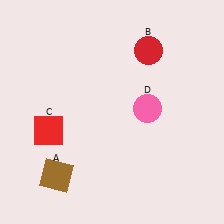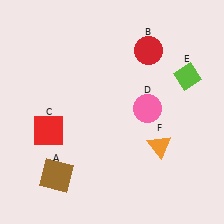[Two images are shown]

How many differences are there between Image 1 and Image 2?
There are 2 differences between the two images.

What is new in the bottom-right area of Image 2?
An orange triangle (F) was added in the bottom-right area of Image 2.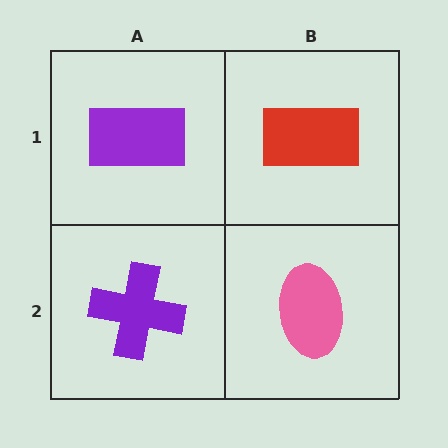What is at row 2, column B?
A pink ellipse.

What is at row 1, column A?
A purple rectangle.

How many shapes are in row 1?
2 shapes.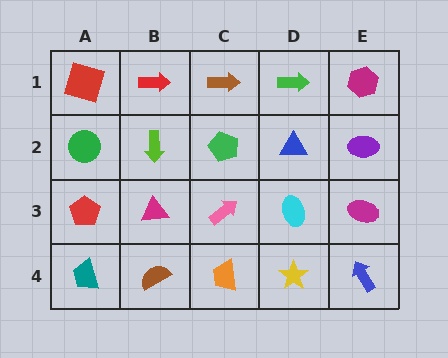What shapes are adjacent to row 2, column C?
A brown arrow (row 1, column C), a pink arrow (row 3, column C), a lime arrow (row 2, column B), a blue triangle (row 2, column D).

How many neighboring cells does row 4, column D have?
3.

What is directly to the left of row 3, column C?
A magenta triangle.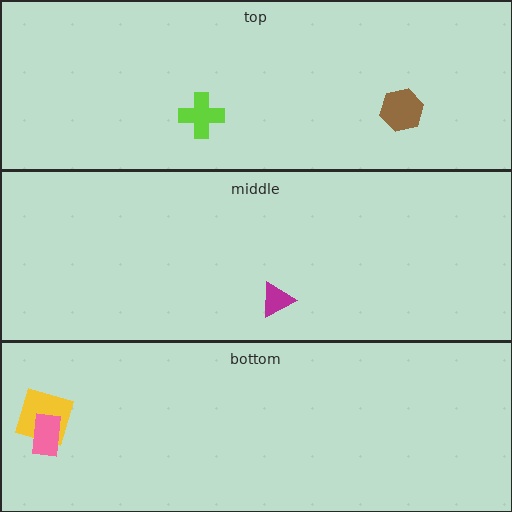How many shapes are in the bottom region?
2.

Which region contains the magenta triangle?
The middle region.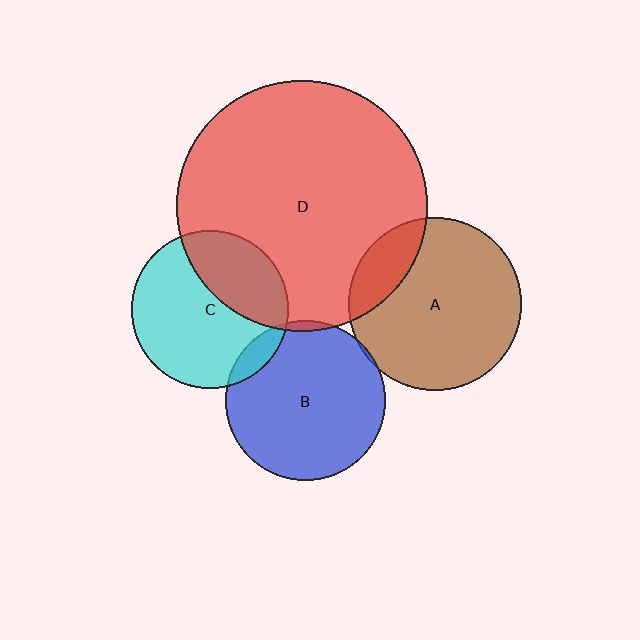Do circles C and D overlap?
Yes.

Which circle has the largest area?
Circle D (red).